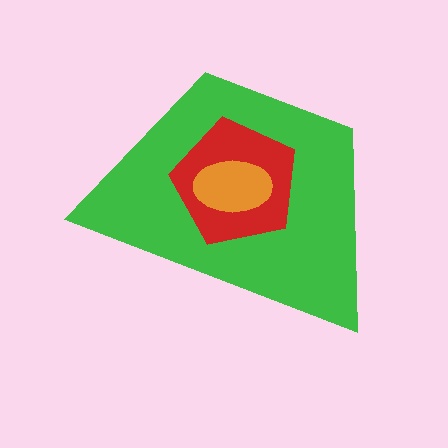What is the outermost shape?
The green trapezoid.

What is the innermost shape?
The orange ellipse.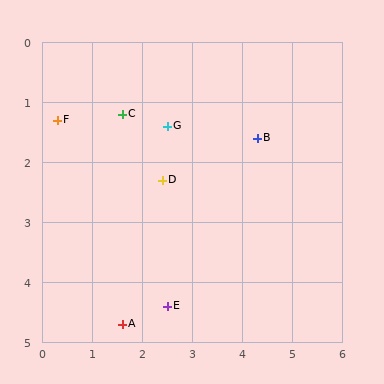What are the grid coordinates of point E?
Point E is at approximately (2.5, 4.4).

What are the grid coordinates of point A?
Point A is at approximately (1.6, 4.7).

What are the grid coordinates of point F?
Point F is at approximately (0.3, 1.3).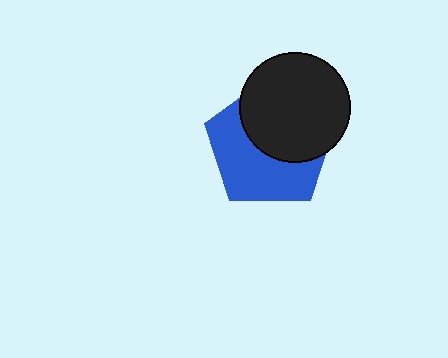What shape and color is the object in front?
The object in front is a black circle.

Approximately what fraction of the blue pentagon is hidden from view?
Roughly 48% of the blue pentagon is hidden behind the black circle.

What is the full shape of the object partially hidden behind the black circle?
The partially hidden object is a blue pentagon.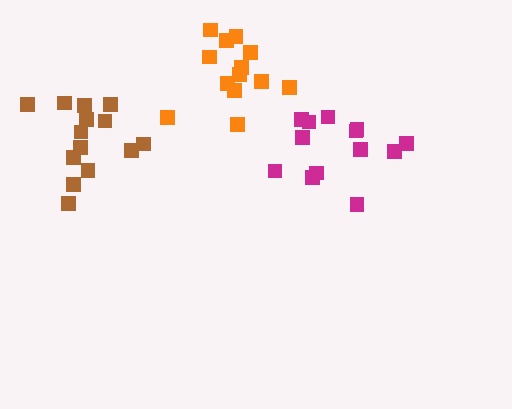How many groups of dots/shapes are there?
There are 3 groups.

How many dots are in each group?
Group 1: 13 dots, Group 2: 14 dots, Group 3: 13 dots (40 total).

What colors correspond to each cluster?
The clusters are colored: orange, brown, magenta.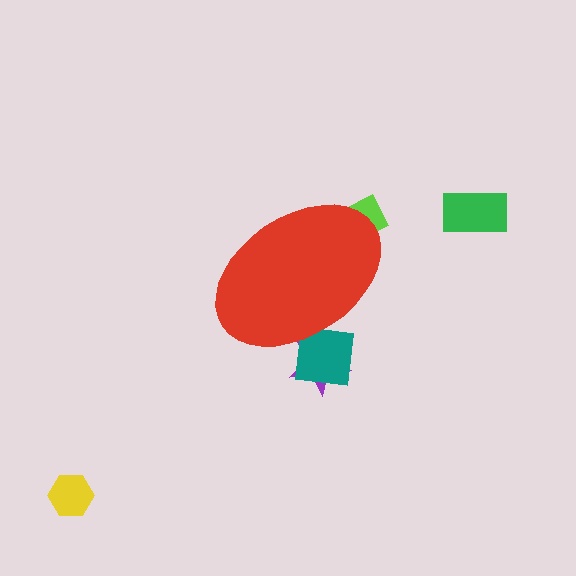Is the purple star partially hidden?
Yes, the purple star is partially hidden behind the red ellipse.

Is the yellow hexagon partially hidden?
No, the yellow hexagon is fully visible.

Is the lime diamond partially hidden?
Yes, the lime diamond is partially hidden behind the red ellipse.